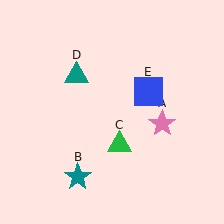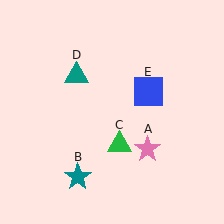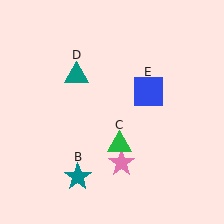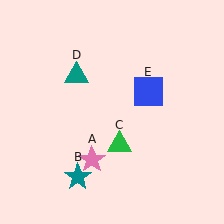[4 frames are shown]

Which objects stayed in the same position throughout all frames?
Teal star (object B) and green triangle (object C) and teal triangle (object D) and blue square (object E) remained stationary.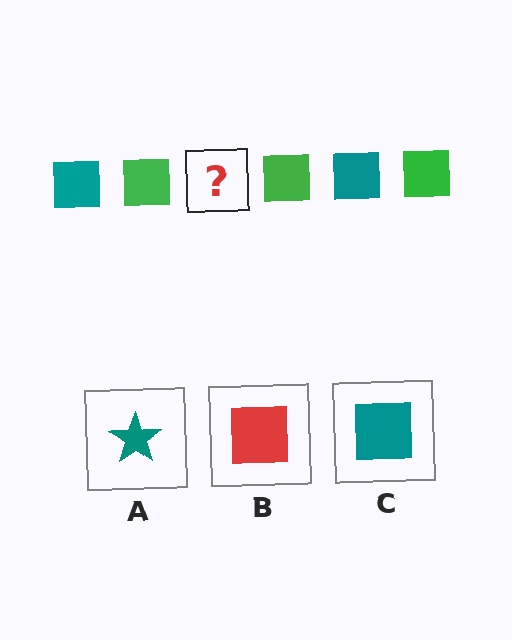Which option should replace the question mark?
Option C.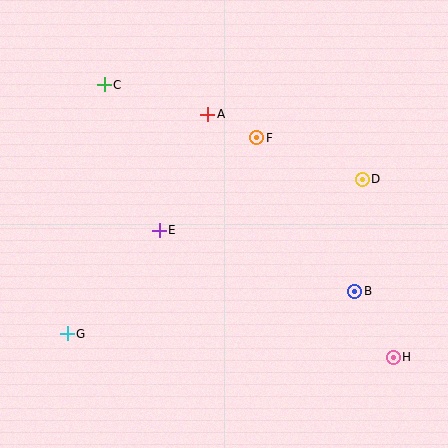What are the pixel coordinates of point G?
Point G is at (67, 334).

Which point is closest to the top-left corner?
Point C is closest to the top-left corner.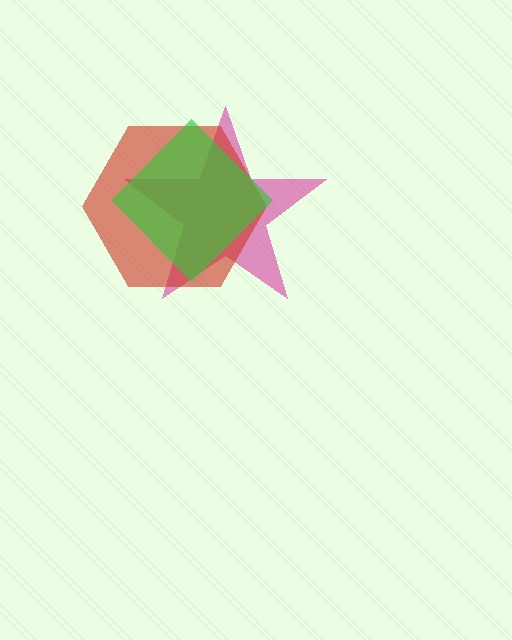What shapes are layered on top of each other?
The layered shapes are: a magenta star, a red hexagon, a green diamond.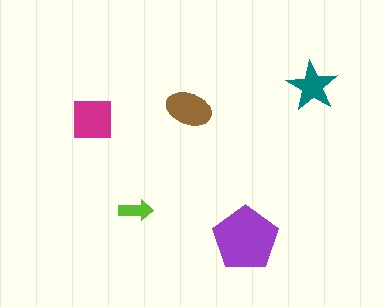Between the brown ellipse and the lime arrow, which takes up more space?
The brown ellipse.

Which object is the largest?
The purple pentagon.